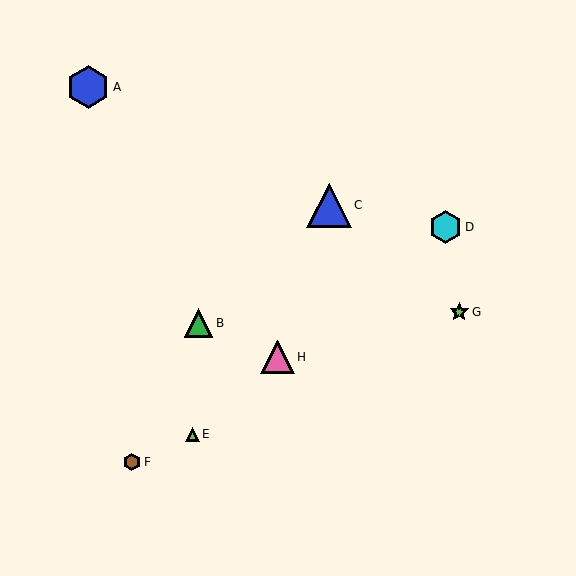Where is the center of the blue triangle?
The center of the blue triangle is at (329, 205).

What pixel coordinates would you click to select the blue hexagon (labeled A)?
Click at (88, 87) to select the blue hexagon A.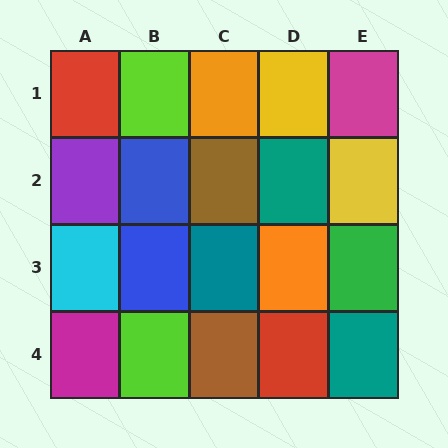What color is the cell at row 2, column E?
Yellow.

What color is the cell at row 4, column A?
Magenta.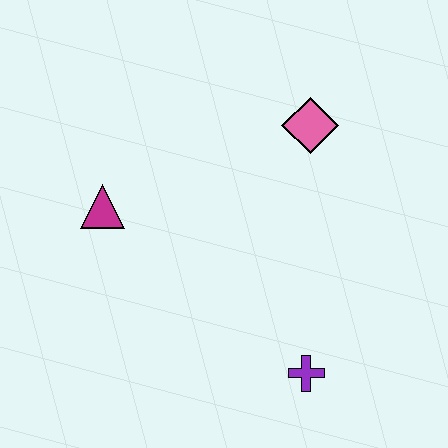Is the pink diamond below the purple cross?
No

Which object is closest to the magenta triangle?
The pink diamond is closest to the magenta triangle.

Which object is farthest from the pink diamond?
The purple cross is farthest from the pink diamond.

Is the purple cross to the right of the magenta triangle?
Yes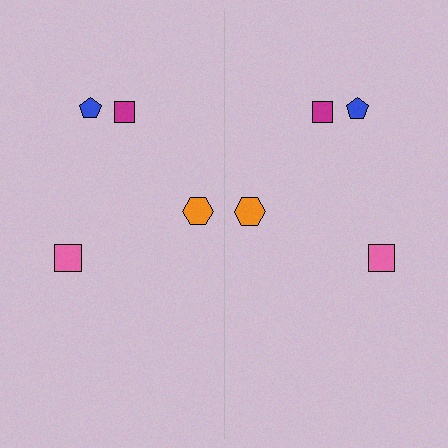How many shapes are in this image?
There are 8 shapes in this image.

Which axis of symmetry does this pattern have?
The pattern has a vertical axis of symmetry running through the center of the image.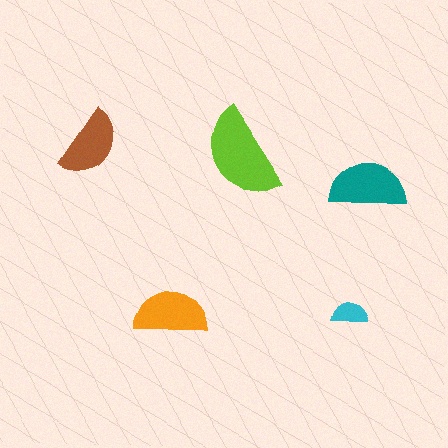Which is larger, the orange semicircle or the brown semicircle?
The orange one.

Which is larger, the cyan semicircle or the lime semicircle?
The lime one.